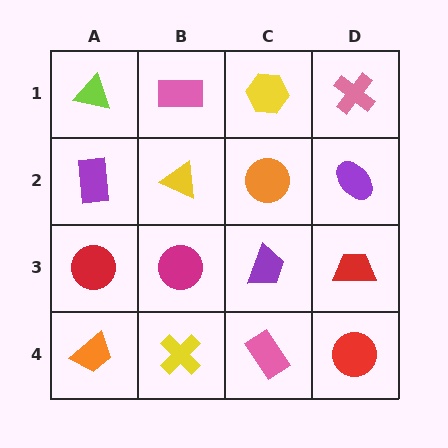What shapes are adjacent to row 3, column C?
An orange circle (row 2, column C), a pink rectangle (row 4, column C), a magenta circle (row 3, column B), a red trapezoid (row 3, column D).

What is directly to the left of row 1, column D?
A yellow hexagon.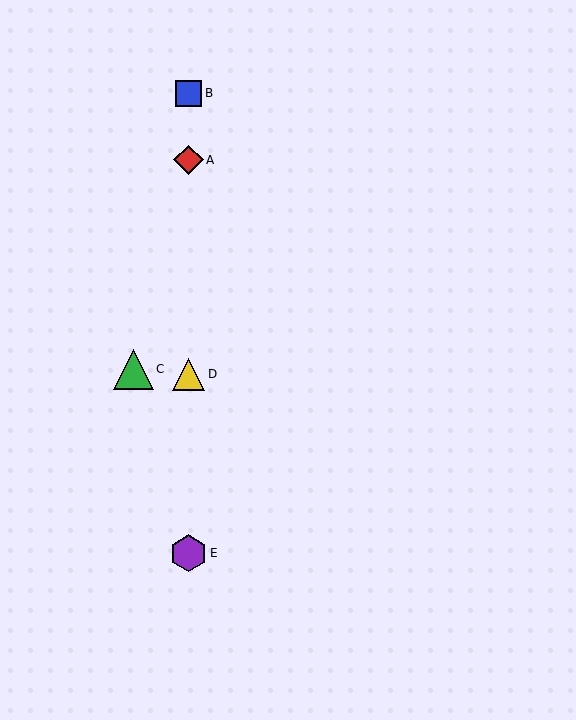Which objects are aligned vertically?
Objects A, B, D, E are aligned vertically.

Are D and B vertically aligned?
Yes, both are at x≈189.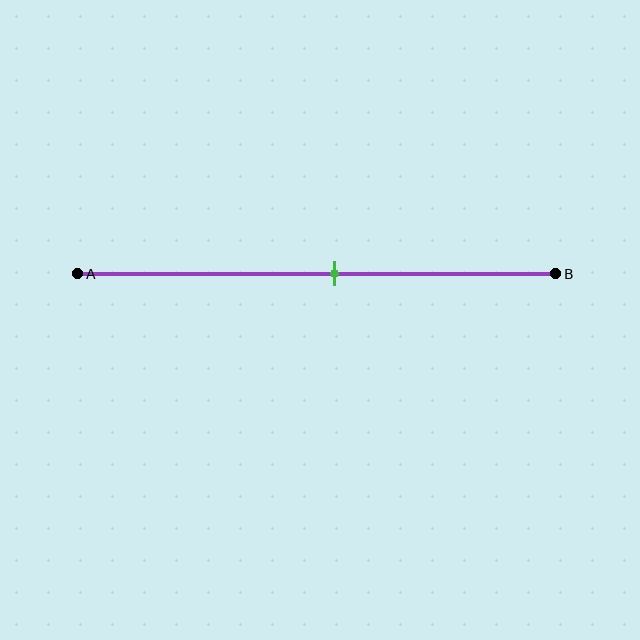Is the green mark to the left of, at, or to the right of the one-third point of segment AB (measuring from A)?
The green mark is to the right of the one-third point of segment AB.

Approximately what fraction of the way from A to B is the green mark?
The green mark is approximately 55% of the way from A to B.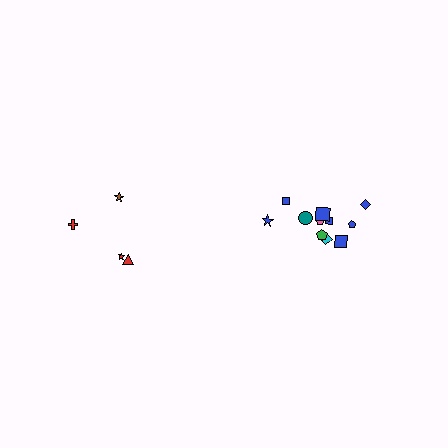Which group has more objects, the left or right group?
The right group.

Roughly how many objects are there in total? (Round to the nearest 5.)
Roughly 15 objects in total.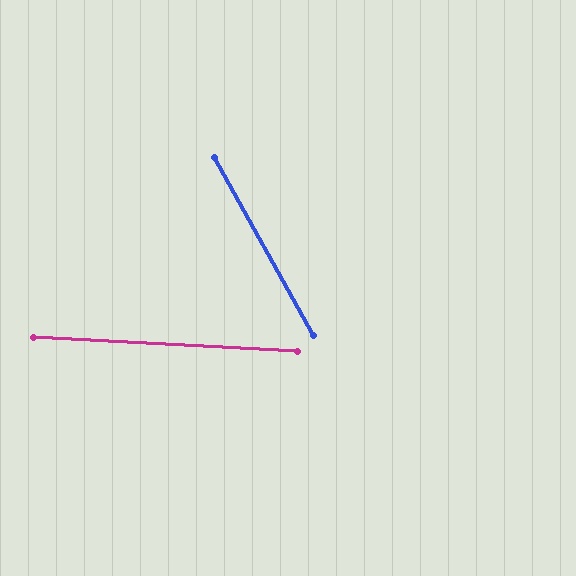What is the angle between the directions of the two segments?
Approximately 58 degrees.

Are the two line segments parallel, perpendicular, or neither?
Neither parallel nor perpendicular — they differ by about 58°.